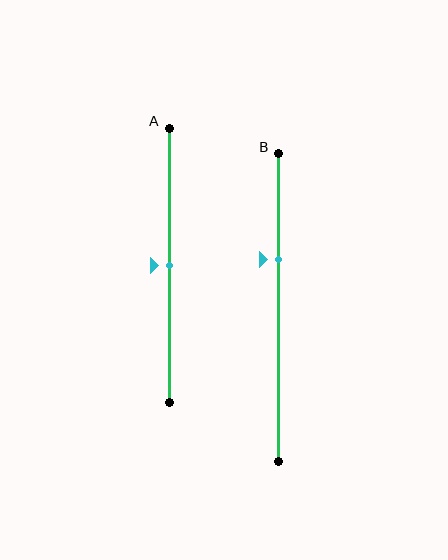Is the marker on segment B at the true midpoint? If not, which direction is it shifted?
No, the marker on segment B is shifted upward by about 15% of the segment length.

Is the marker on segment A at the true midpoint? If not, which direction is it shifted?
Yes, the marker on segment A is at the true midpoint.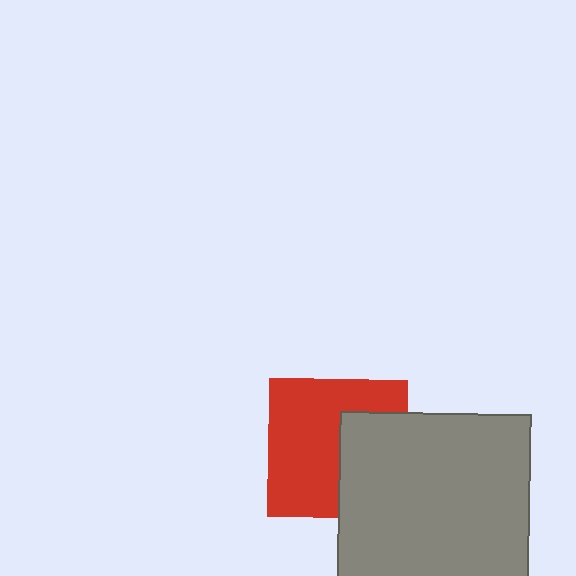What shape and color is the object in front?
The object in front is a gray rectangle.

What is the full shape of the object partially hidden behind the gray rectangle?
The partially hidden object is a red square.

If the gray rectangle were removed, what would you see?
You would see the complete red square.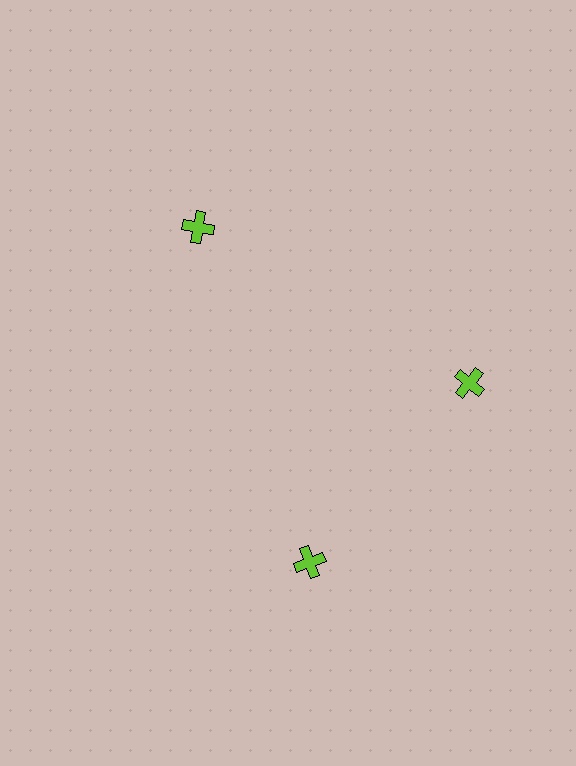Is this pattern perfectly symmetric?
No. The 3 lime crosses are arranged in a ring, but one element near the 7 o'clock position is rotated out of alignment along the ring, breaking the 3-fold rotational symmetry.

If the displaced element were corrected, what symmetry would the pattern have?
It would have 3-fold rotational symmetry — the pattern would map onto itself every 120 degrees.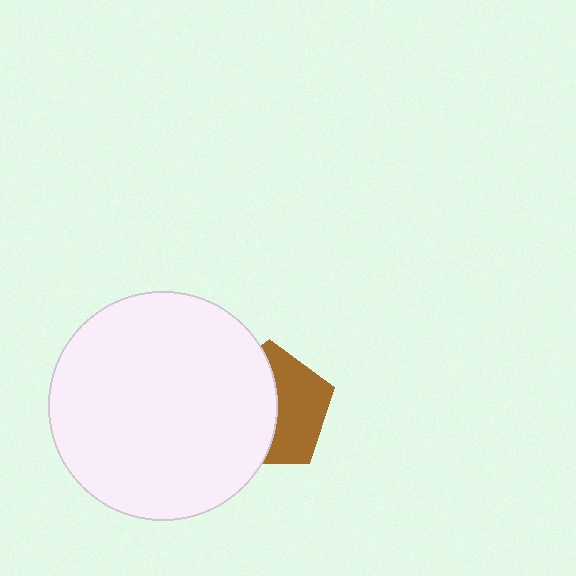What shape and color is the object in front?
The object in front is a white circle.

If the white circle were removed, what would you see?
You would see the complete brown pentagon.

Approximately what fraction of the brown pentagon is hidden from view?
Roughly 53% of the brown pentagon is hidden behind the white circle.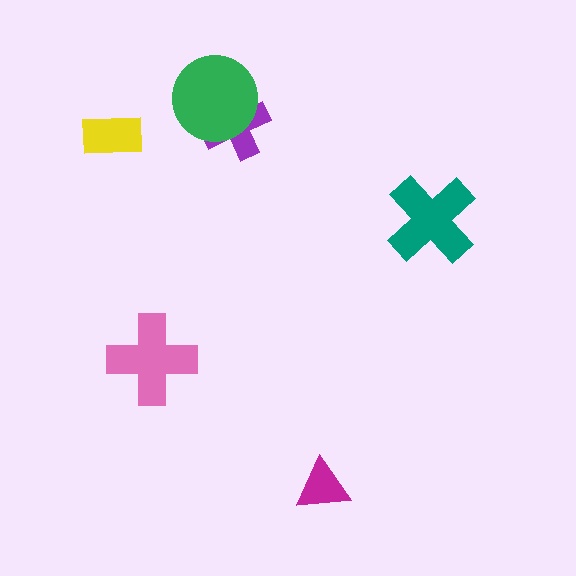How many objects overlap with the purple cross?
1 object overlaps with the purple cross.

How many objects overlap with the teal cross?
0 objects overlap with the teal cross.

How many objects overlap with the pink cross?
0 objects overlap with the pink cross.